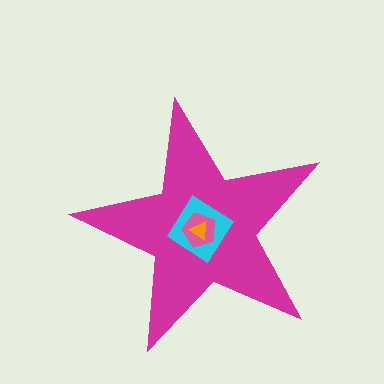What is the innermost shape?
The orange triangle.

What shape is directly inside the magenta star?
The cyan diamond.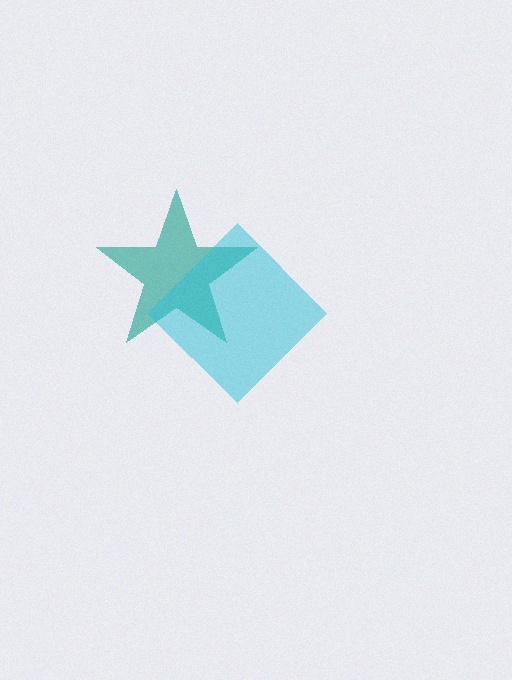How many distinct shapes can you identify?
There are 2 distinct shapes: a teal star, a cyan diamond.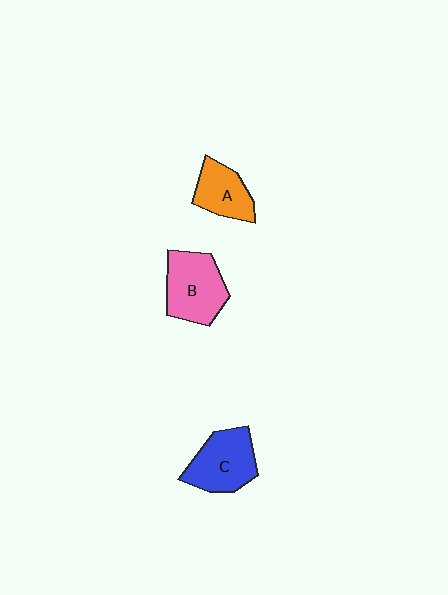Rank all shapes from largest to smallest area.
From largest to smallest: B (pink), C (blue), A (orange).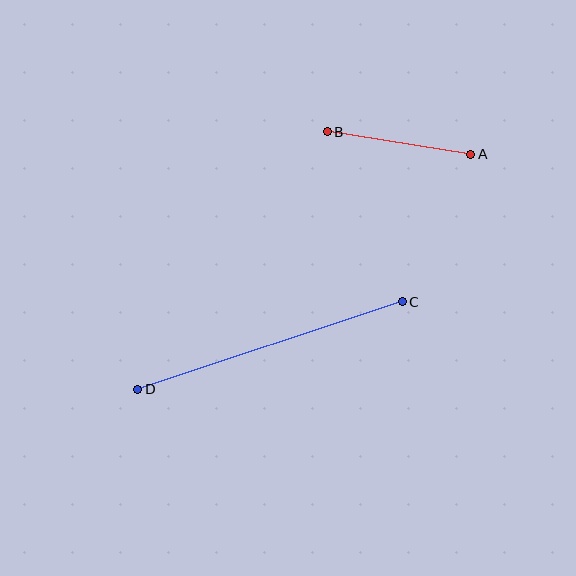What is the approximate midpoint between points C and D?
The midpoint is at approximately (270, 346) pixels.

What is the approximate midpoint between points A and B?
The midpoint is at approximately (399, 143) pixels.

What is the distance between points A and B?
The distance is approximately 145 pixels.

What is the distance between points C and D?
The distance is approximately 278 pixels.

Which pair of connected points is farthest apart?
Points C and D are farthest apart.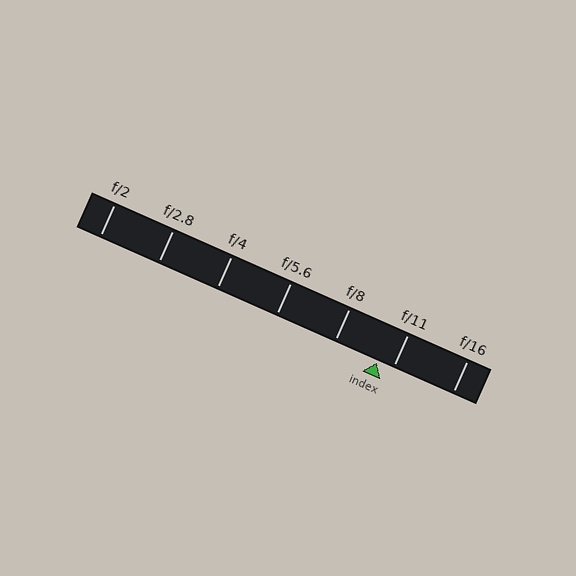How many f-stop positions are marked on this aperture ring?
There are 7 f-stop positions marked.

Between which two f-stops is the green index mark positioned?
The index mark is between f/8 and f/11.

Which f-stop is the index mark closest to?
The index mark is closest to f/11.